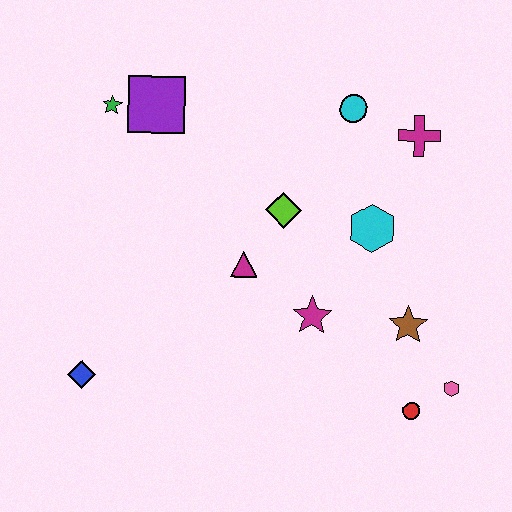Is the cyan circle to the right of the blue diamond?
Yes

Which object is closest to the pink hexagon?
The red circle is closest to the pink hexagon.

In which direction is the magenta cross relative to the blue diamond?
The magenta cross is to the right of the blue diamond.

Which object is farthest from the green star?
The pink hexagon is farthest from the green star.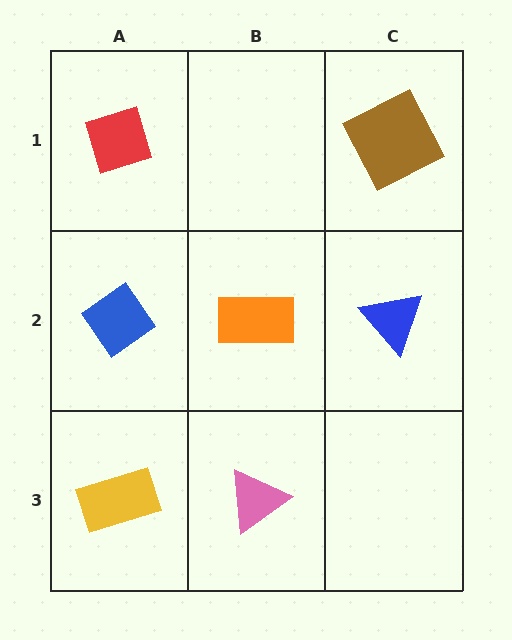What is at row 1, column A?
A red diamond.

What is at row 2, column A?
A blue diamond.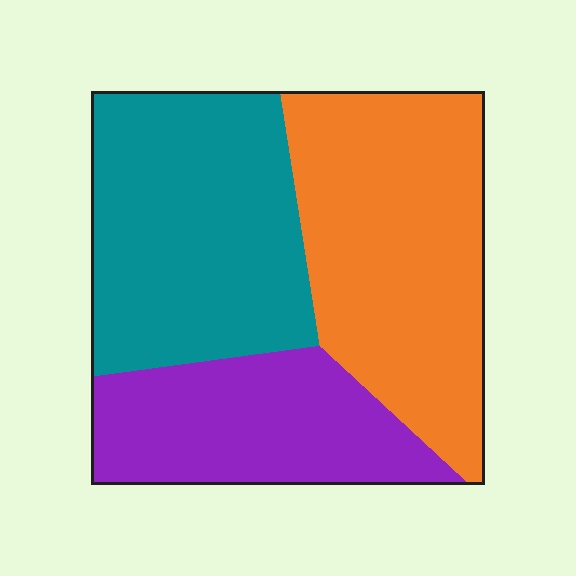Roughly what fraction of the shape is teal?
Teal takes up between a quarter and a half of the shape.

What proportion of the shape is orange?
Orange takes up between a quarter and a half of the shape.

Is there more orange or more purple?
Orange.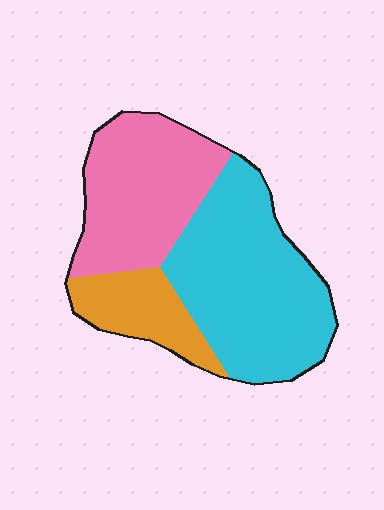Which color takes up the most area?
Cyan, at roughly 50%.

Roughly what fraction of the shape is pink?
Pink takes up about one third (1/3) of the shape.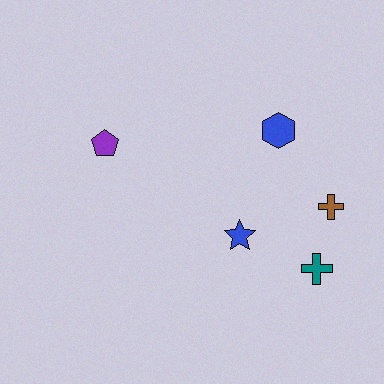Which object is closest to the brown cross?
The teal cross is closest to the brown cross.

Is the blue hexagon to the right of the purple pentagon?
Yes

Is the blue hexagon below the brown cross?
No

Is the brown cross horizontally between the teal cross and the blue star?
No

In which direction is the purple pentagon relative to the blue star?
The purple pentagon is to the left of the blue star.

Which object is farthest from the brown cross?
The purple pentagon is farthest from the brown cross.